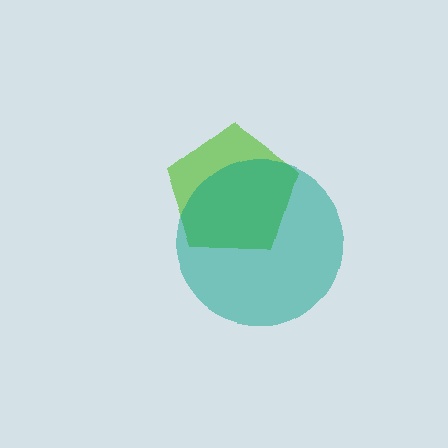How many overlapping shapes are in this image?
There are 2 overlapping shapes in the image.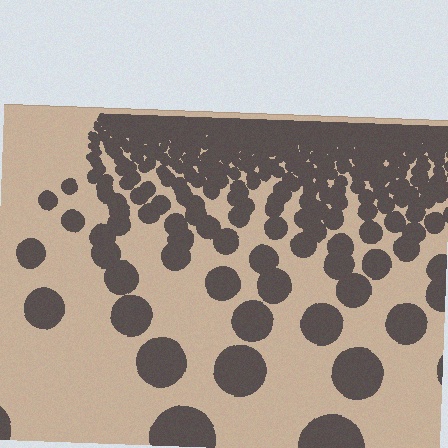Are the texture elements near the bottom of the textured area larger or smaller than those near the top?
Larger. Near the bottom, elements are closer to the viewer and appear at a bigger on-screen size.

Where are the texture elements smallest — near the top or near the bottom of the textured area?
Near the top.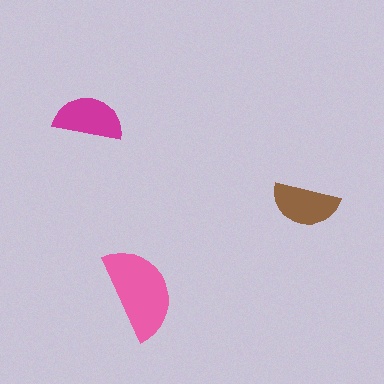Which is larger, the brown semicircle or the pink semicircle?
The pink one.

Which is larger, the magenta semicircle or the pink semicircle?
The pink one.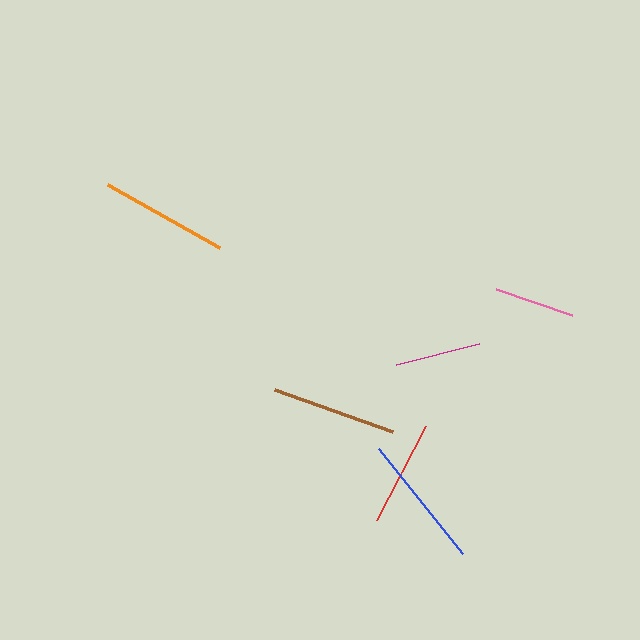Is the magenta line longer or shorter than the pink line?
The magenta line is longer than the pink line.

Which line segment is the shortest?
The pink line is the shortest at approximately 81 pixels.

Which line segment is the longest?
The blue line is the longest at approximately 134 pixels.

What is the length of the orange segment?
The orange segment is approximately 128 pixels long.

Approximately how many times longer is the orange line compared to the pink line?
The orange line is approximately 1.6 times the length of the pink line.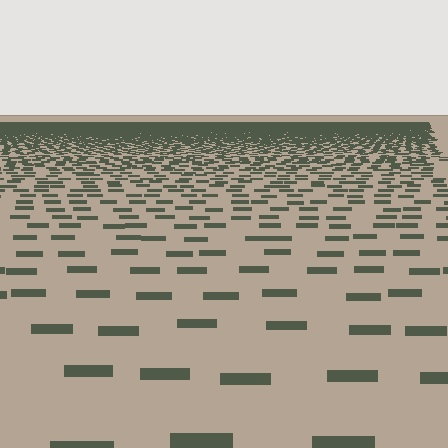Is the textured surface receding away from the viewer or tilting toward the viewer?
The surface is receding away from the viewer. Texture elements get smaller and denser toward the top.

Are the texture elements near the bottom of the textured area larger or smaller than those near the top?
Larger. Near the bottom, elements are closer to the viewer and appear at a bigger on-screen size.